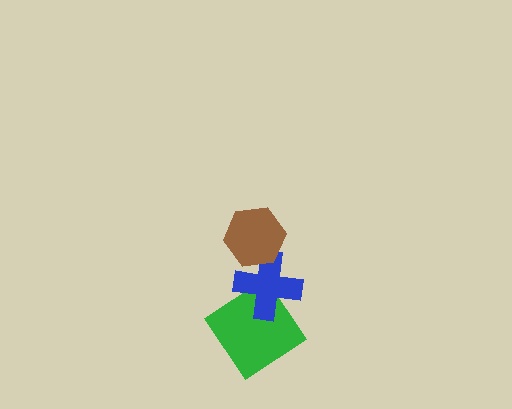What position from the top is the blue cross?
The blue cross is 2nd from the top.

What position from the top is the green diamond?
The green diamond is 3rd from the top.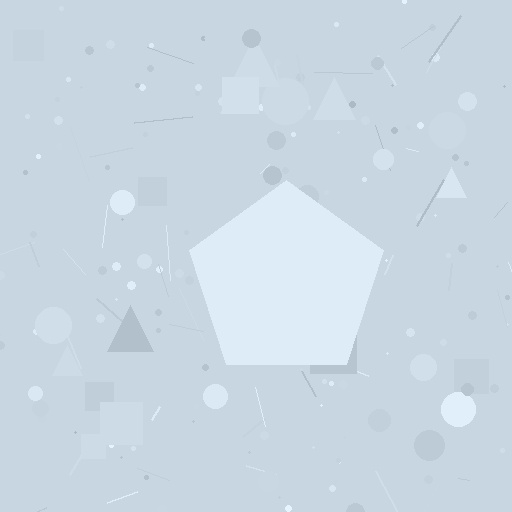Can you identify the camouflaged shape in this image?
The camouflaged shape is a pentagon.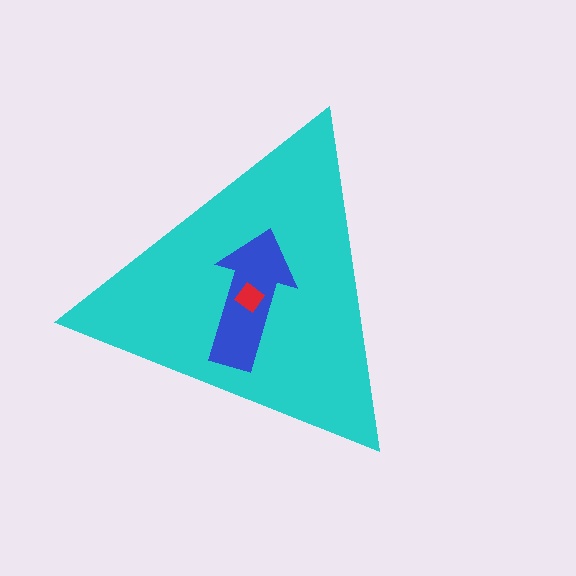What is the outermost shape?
The cyan triangle.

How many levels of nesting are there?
3.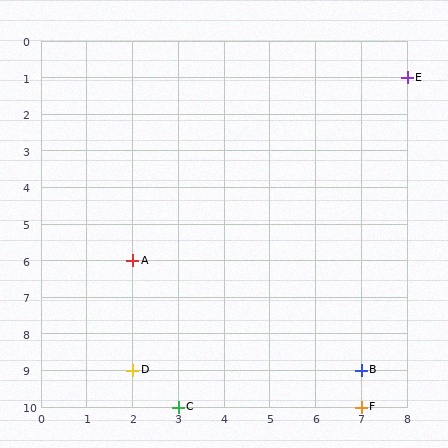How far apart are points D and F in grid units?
Points D and F are 5 columns and 1 row apart (about 5.1 grid units diagonally).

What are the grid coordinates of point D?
Point D is at grid coordinates (2, 9).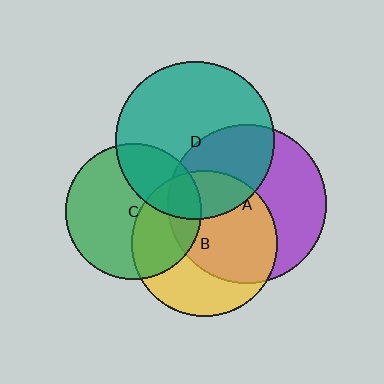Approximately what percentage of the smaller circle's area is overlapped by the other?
Approximately 30%.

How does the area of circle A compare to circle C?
Approximately 1.4 times.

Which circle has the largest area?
Circle A (purple).